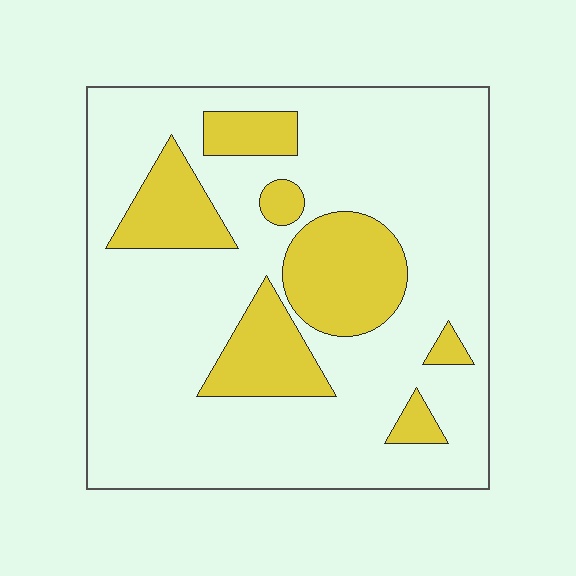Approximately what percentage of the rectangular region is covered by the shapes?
Approximately 25%.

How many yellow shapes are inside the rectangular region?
7.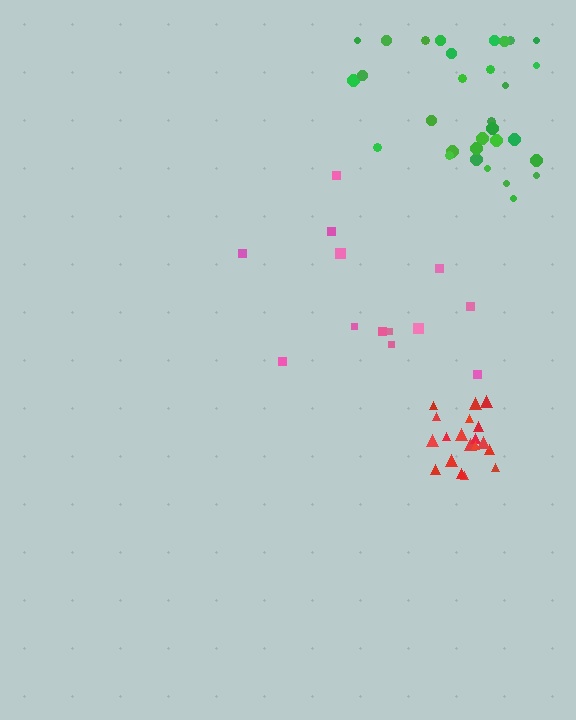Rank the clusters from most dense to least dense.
red, green, pink.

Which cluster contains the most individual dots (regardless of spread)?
Green (31).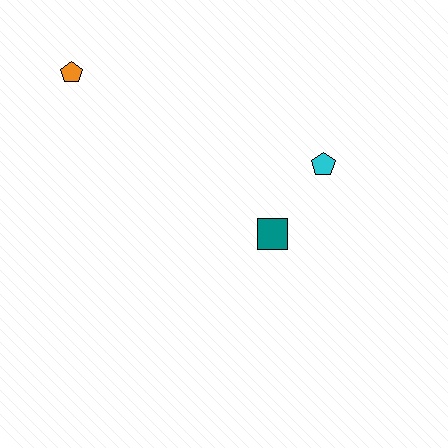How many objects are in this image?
There are 3 objects.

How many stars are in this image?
There are no stars.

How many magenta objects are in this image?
There are no magenta objects.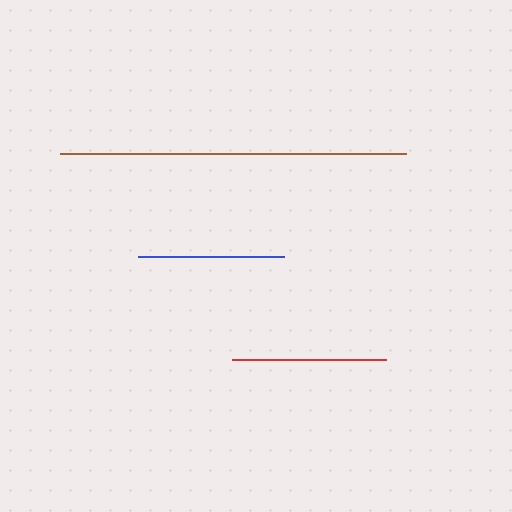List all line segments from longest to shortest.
From longest to shortest: brown, red, blue.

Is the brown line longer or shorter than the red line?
The brown line is longer than the red line.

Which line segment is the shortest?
The blue line is the shortest at approximately 147 pixels.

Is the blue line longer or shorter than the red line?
The red line is longer than the blue line.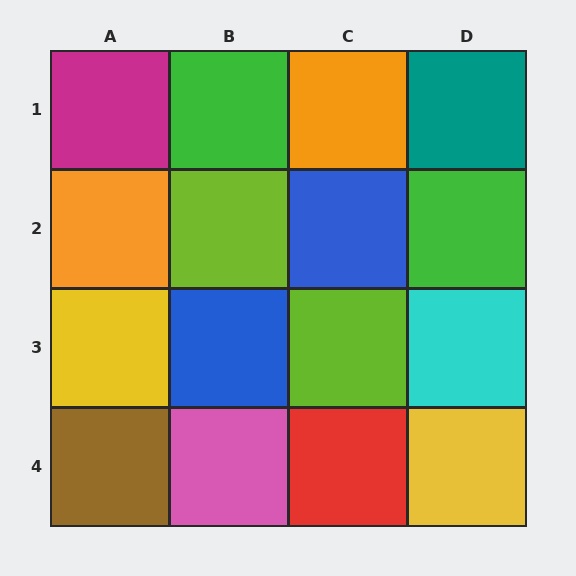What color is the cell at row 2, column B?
Lime.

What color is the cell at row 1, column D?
Teal.